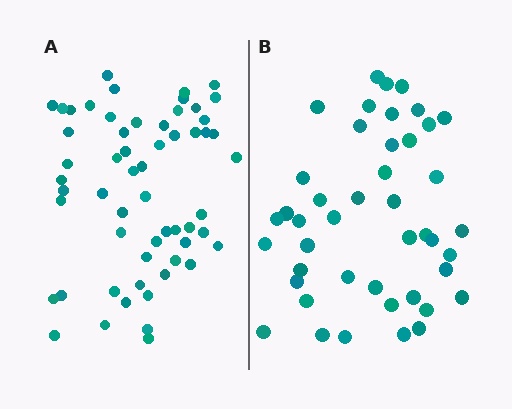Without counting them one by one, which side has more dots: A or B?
Region A (the left region) has more dots.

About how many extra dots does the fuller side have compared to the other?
Region A has approximately 15 more dots than region B.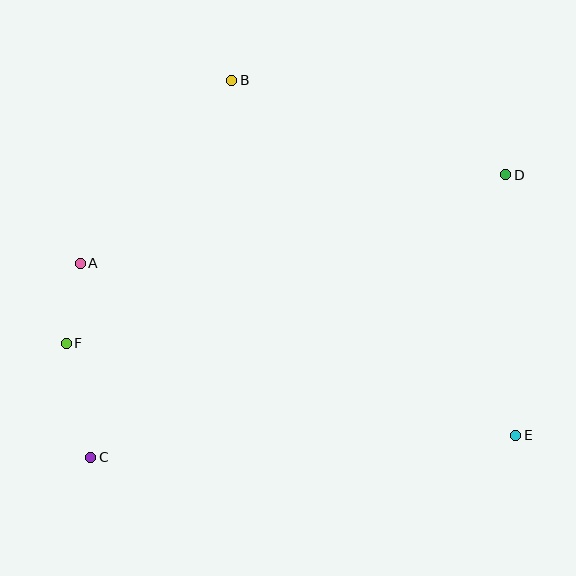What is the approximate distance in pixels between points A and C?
The distance between A and C is approximately 194 pixels.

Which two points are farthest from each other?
Points C and D are farthest from each other.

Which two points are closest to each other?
Points A and F are closest to each other.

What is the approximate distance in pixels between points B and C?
The distance between B and C is approximately 402 pixels.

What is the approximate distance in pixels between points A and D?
The distance between A and D is approximately 435 pixels.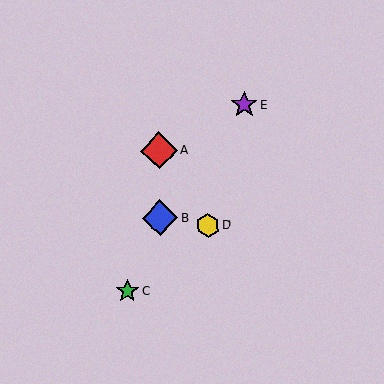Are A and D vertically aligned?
No, A is at x≈159 and D is at x≈208.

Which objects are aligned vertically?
Objects A, B are aligned vertically.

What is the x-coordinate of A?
Object A is at x≈159.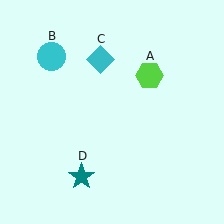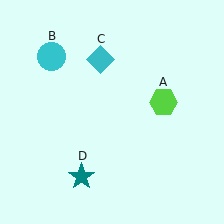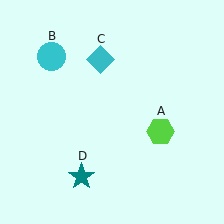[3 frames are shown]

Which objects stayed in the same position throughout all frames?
Cyan circle (object B) and cyan diamond (object C) and teal star (object D) remained stationary.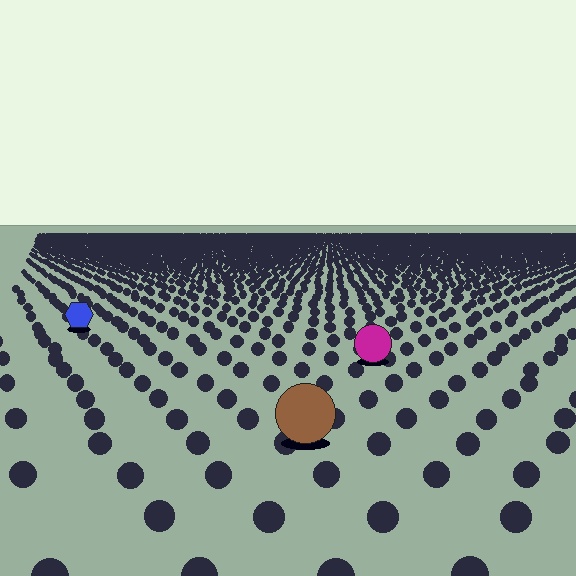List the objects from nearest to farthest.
From nearest to farthest: the brown circle, the magenta circle, the blue hexagon.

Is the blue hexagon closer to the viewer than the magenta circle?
No. The magenta circle is closer — you can tell from the texture gradient: the ground texture is coarser near it.